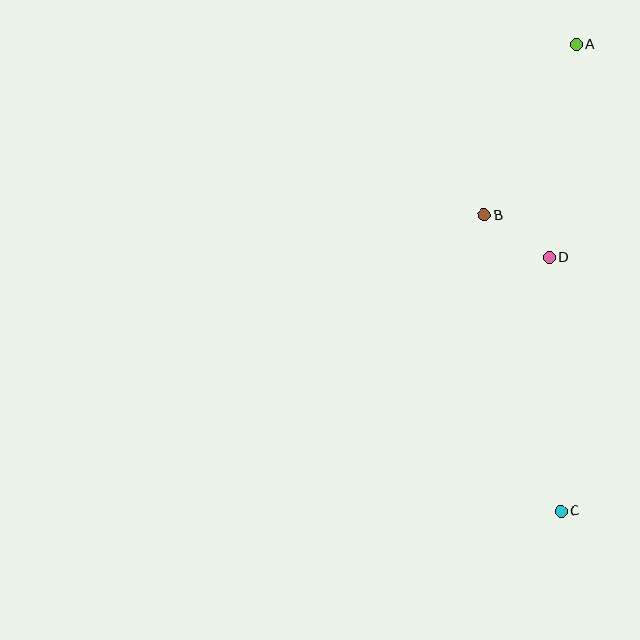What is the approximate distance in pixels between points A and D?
The distance between A and D is approximately 215 pixels.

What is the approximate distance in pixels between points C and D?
The distance between C and D is approximately 254 pixels.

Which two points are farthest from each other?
Points A and C are farthest from each other.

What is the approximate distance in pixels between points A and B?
The distance between A and B is approximately 194 pixels.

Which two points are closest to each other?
Points B and D are closest to each other.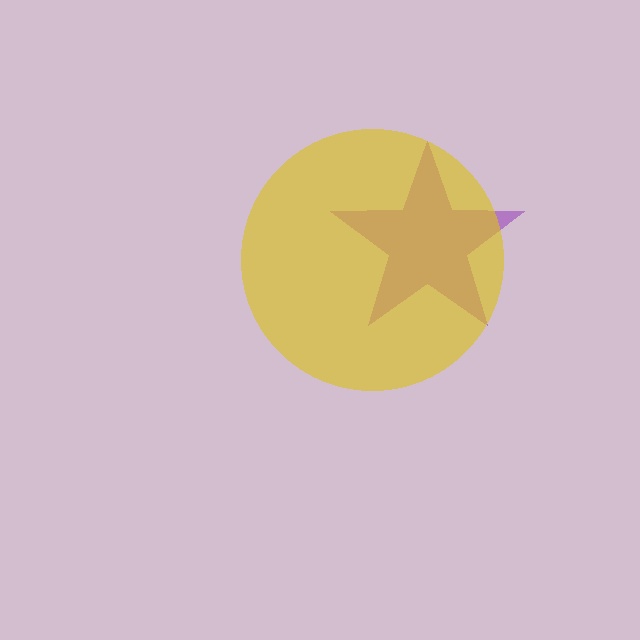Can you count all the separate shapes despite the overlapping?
Yes, there are 2 separate shapes.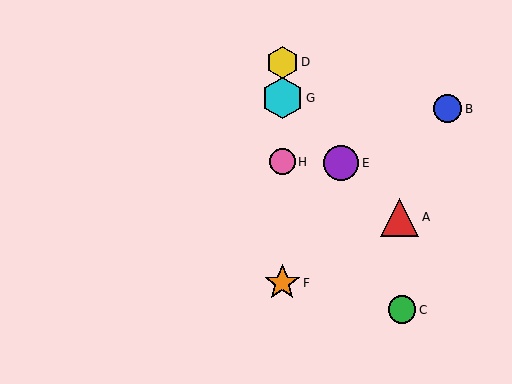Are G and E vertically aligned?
No, G is at x≈282 and E is at x≈341.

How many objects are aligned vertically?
4 objects (D, F, G, H) are aligned vertically.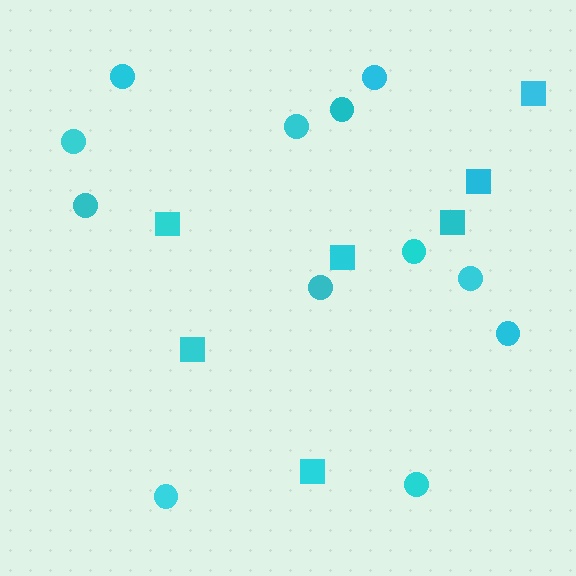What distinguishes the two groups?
There are 2 groups: one group of circles (12) and one group of squares (7).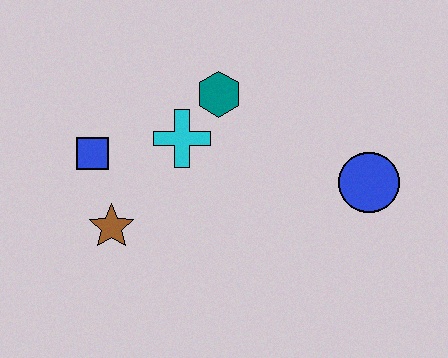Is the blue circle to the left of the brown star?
No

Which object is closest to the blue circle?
The teal hexagon is closest to the blue circle.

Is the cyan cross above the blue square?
Yes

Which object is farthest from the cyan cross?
The blue circle is farthest from the cyan cross.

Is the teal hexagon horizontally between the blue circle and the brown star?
Yes